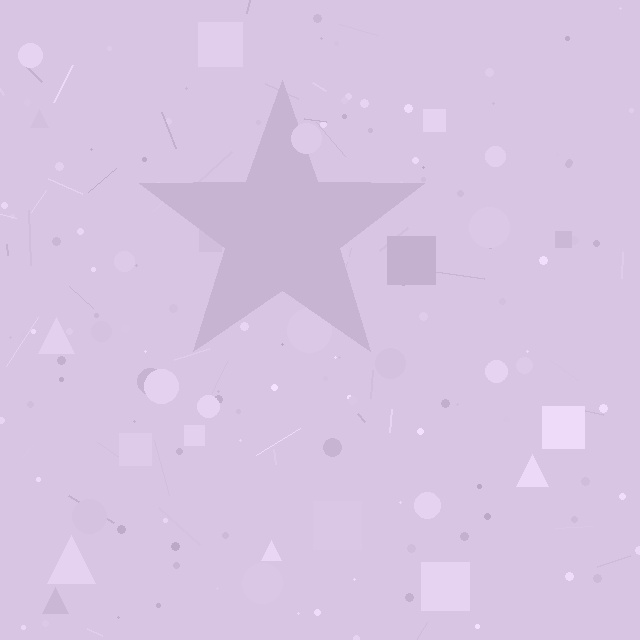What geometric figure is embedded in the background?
A star is embedded in the background.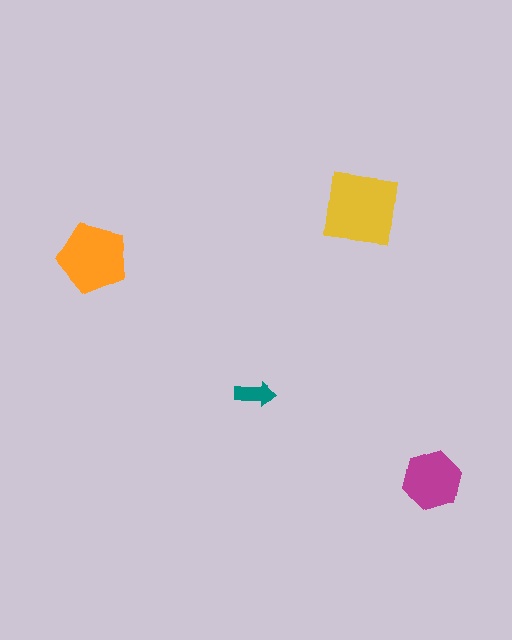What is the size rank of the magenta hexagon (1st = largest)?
3rd.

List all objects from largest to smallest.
The yellow square, the orange pentagon, the magenta hexagon, the teal arrow.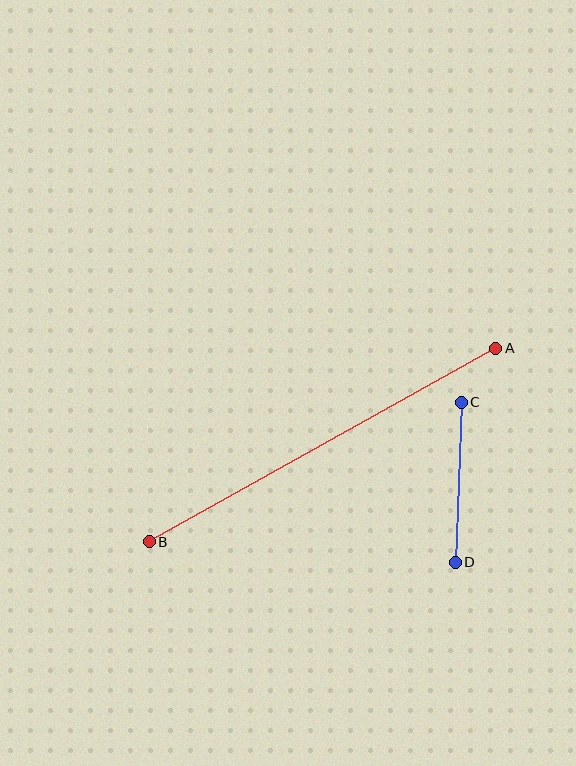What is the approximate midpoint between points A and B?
The midpoint is at approximately (322, 445) pixels.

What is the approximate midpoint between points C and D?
The midpoint is at approximately (458, 482) pixels.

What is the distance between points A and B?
The distance is approximately 397 pixels.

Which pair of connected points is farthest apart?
Points A and B are farthest apart.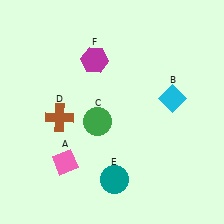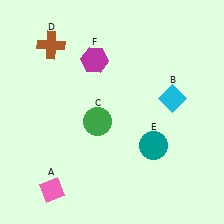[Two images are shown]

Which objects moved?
The objects that moved are: the pink diamond (A), the brown cross (D), the teal circle (E).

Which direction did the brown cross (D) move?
The brown cross (D) moved up.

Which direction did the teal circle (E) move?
The teal circle (E) moved right.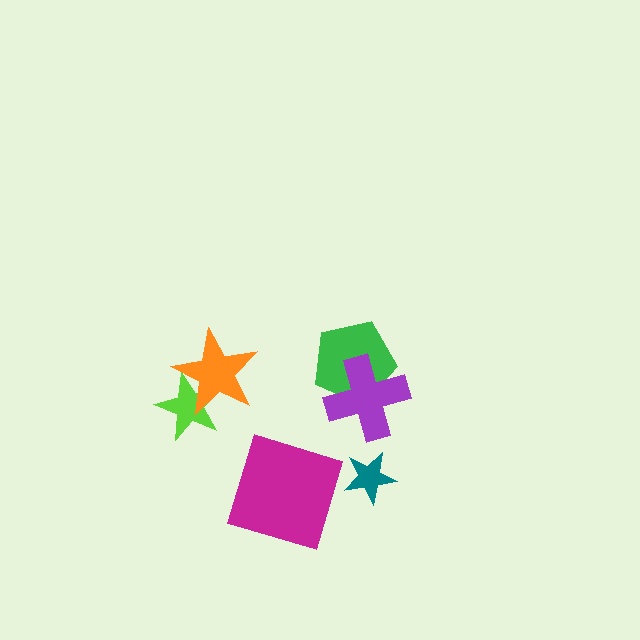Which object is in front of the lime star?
The orange star is in front of the lime star.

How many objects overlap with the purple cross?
1 object overlaps with the purple cross.